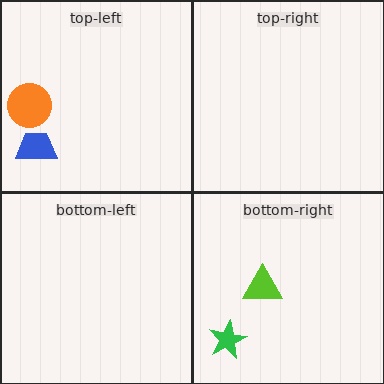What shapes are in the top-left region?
The orange circle, the blue trapezoid.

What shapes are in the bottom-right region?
The lime triangle, the green star.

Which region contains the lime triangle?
The bottom-right region.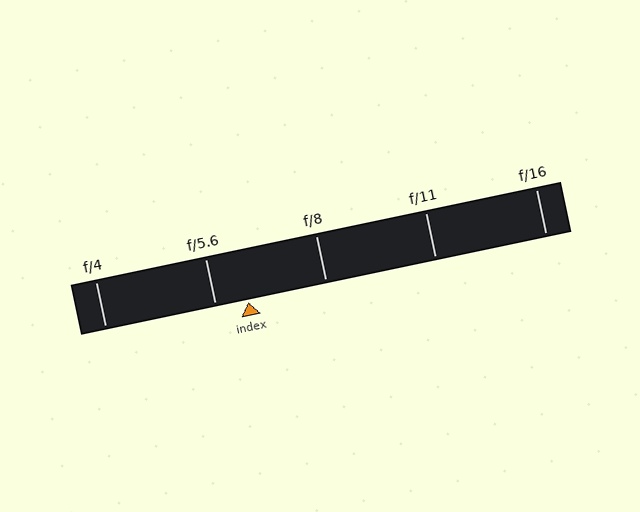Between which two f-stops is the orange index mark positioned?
The index mark is between f/5.6 and f/8.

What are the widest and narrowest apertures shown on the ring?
The widest aperture shown is f/4 and the narrowest is f/16.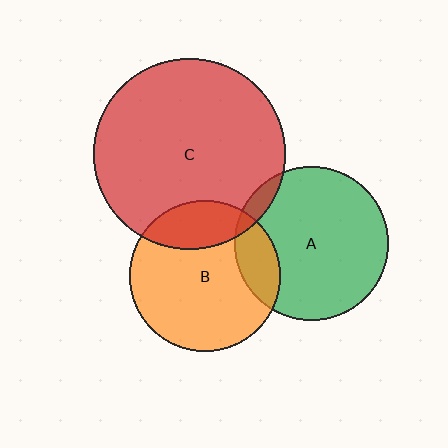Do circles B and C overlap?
Yes.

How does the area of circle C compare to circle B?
Approximately 1.6 times.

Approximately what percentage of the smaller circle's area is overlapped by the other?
Approximately 20%.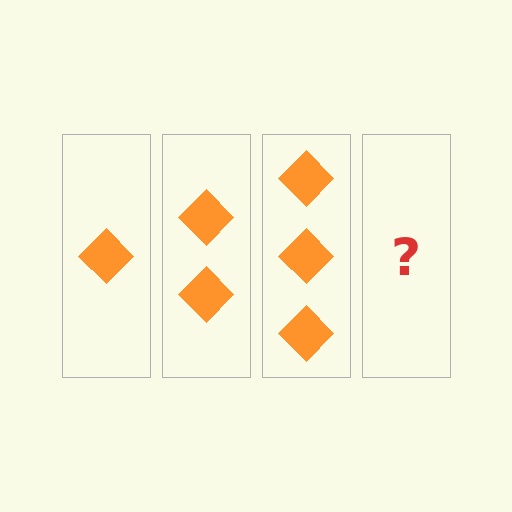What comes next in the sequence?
The next element should be 4 diamonds.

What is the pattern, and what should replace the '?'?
The pattern is that each step adds one more diamond. The '?' should be 4 diamonds.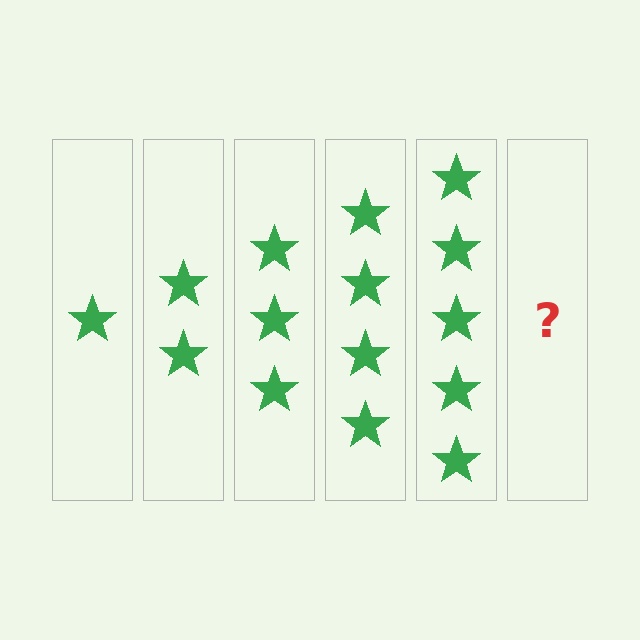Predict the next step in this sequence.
The next step is 6 stars.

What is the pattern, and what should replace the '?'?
The pattern is that each step adds one more star. The '?' should be 6 stars.